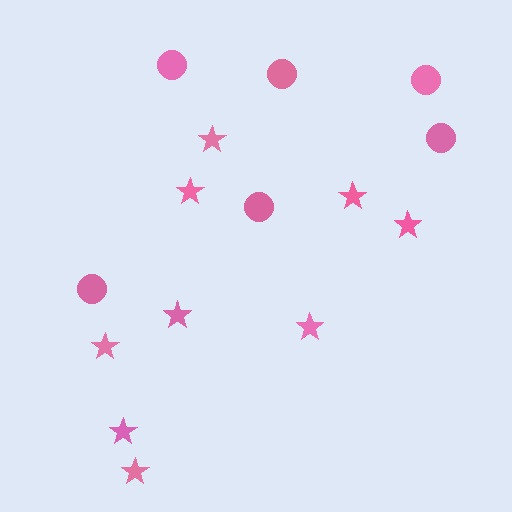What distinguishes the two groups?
There are 2 groups: one group of circles (6) and one group of stars (9).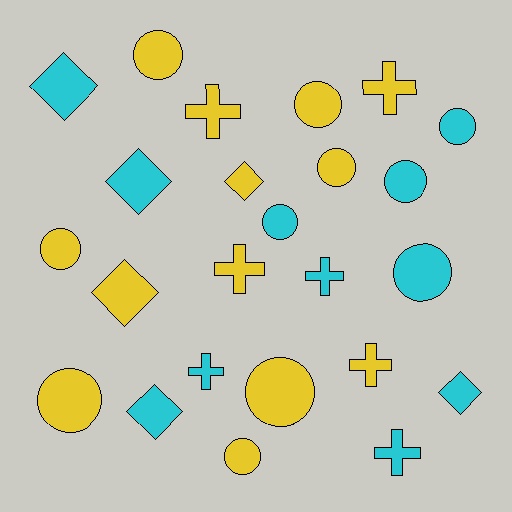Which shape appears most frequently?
Circle, with 11 objects.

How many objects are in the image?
There are 24 objects.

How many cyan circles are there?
There are 4 cyan circles.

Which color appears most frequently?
Yellow, with 13 objects.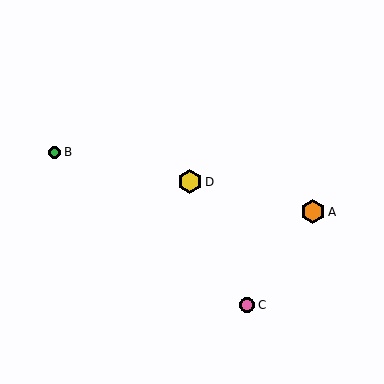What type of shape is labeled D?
Shape D is a yellow hexagon.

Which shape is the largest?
The orange hexagon (labeled A) is the largest.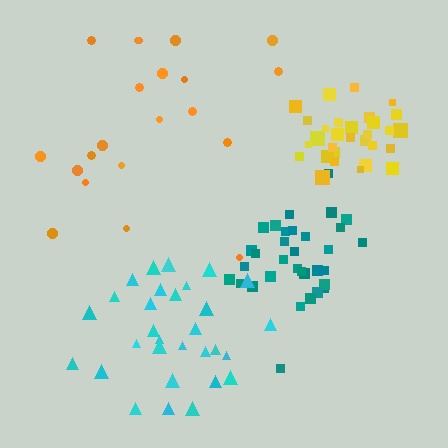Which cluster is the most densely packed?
Yellow.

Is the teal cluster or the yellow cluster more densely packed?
Yellow.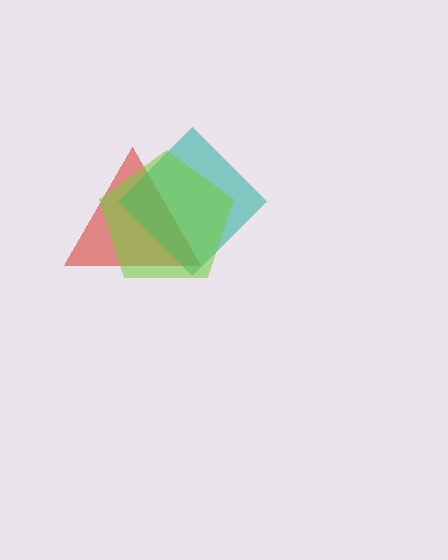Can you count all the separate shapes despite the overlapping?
Yes, there are 3 separate shapes.